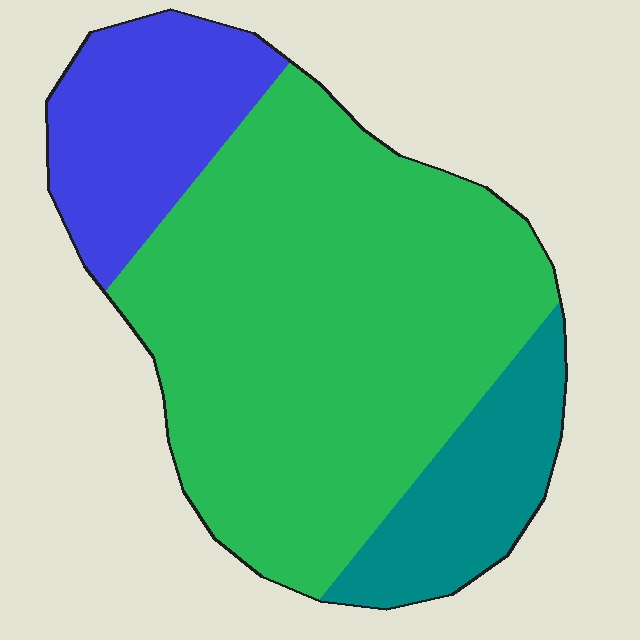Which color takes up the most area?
Green, at roughly 65%.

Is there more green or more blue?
Green.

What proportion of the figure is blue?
Blue takes up about one fifth (1/5) of the figure.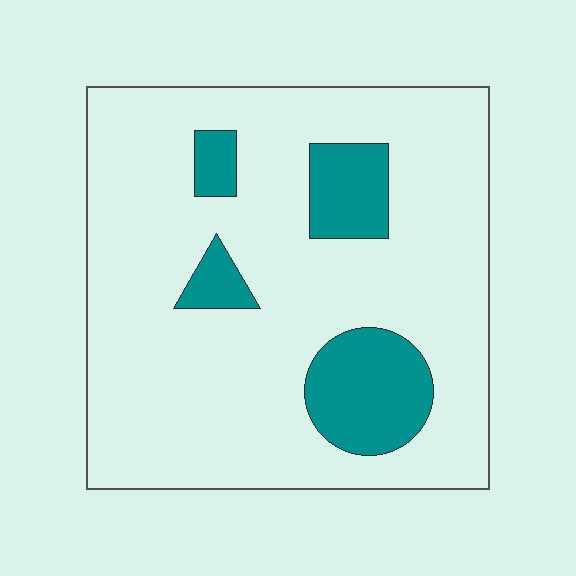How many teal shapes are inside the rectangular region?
4.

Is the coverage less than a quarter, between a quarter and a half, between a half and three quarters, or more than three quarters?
Less than a quarter.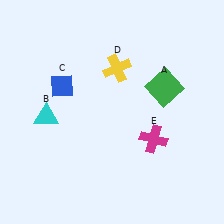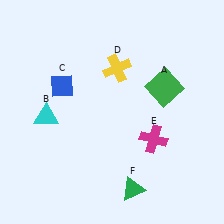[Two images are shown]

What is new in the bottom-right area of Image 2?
A green triangle (F) was added in the bottom-right area of Image 2.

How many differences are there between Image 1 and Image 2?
There is 1 difference between the two images.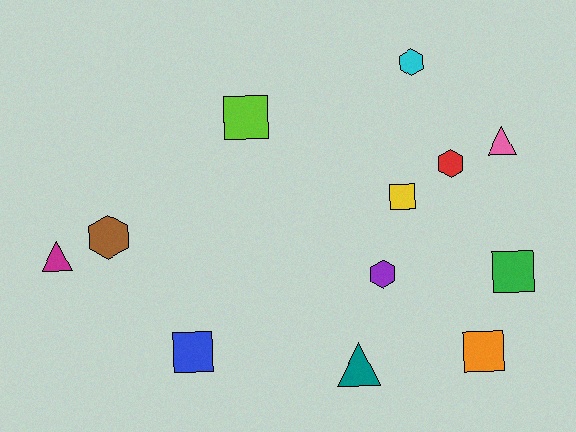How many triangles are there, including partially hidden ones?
There are 3 triangles.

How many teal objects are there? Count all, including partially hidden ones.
There is 1 teal object.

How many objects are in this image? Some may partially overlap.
There are 12 objects.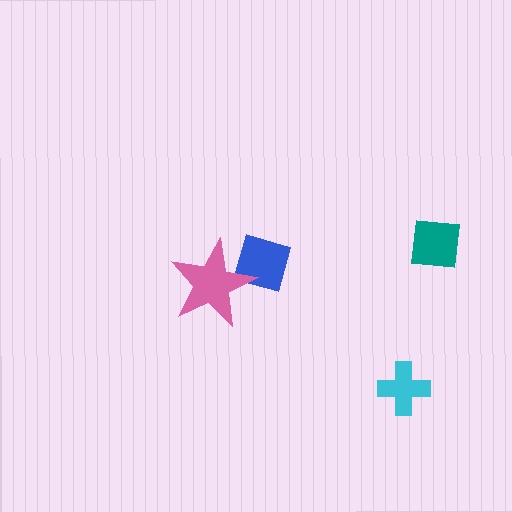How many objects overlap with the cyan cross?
0 objects overlap with the cyan cross.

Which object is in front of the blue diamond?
The pink star is in front of the blue diamond.